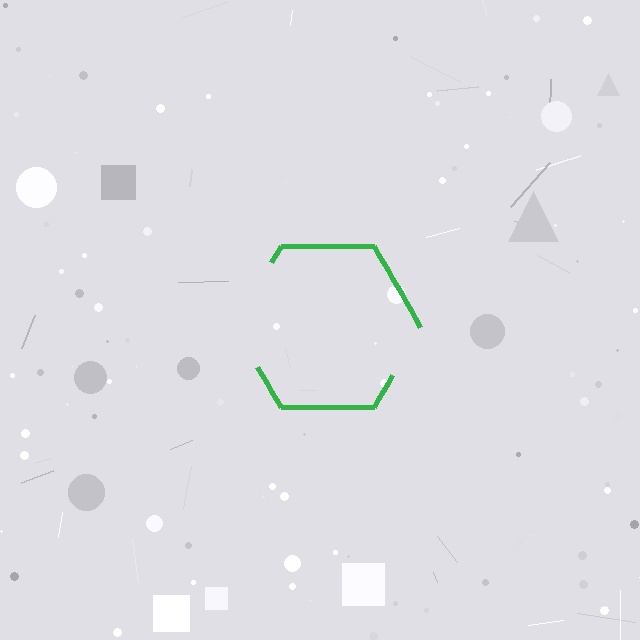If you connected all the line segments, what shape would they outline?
They would outline a hexagon.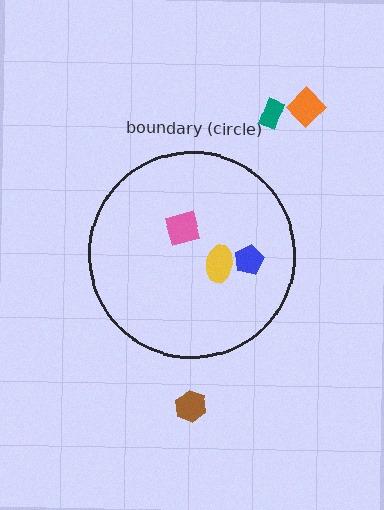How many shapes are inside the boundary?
3 inside, 3 outside.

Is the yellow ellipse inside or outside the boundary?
Inside.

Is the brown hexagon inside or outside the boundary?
Outside.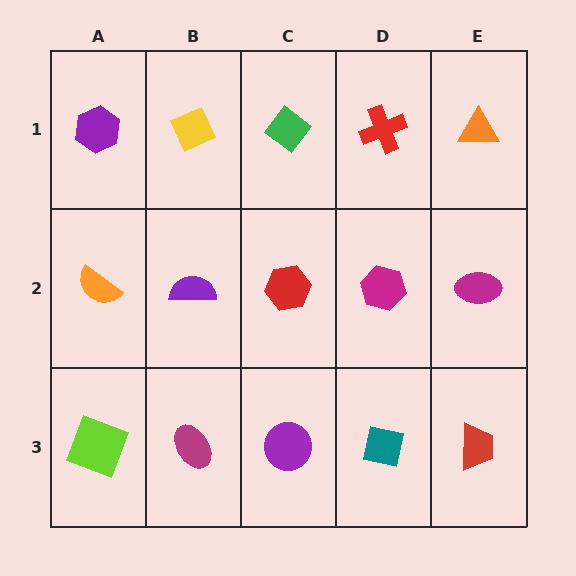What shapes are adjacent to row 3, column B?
A purple semicircle (row 2, column B), a lime square (row 3, column A), a purple circle (row 3, column C).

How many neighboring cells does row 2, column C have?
4.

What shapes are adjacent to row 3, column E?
A magenta ellipse (row 2, column E), a teal square (row 3, column D).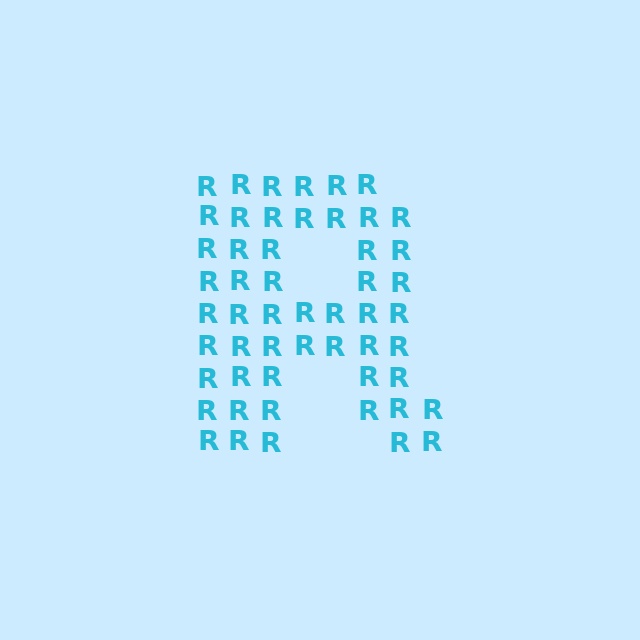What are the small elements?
The small elements are letter R's.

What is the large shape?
The large shape is the letter R.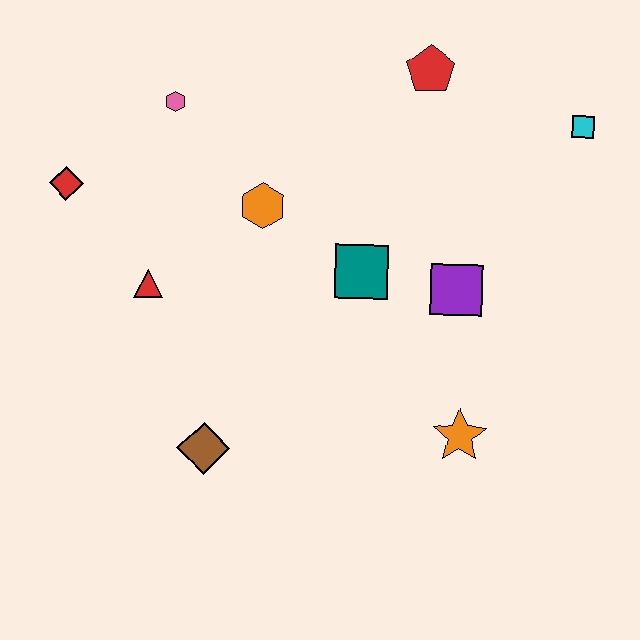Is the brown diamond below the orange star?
Yes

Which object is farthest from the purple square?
The red diamond is farthest from the purple square.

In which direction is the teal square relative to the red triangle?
The teal square is to the right of the red triangle.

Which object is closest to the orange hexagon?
The teal square is closest to the orange hexagon.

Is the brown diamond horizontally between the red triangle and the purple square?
Yes